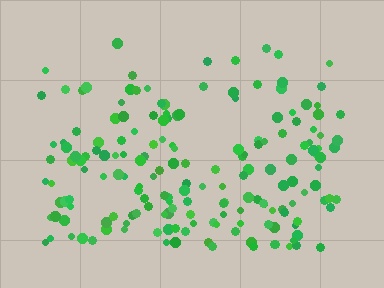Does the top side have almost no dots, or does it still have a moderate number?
Still a moderate number, just noticeably fewer than the bottom.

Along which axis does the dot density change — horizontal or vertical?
Vertical.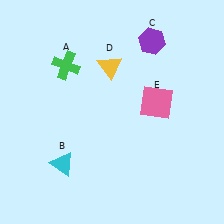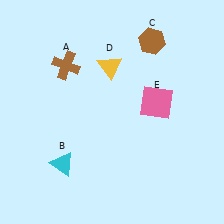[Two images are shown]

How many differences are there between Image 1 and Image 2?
There are 2 differences between the two images.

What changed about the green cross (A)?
In Image 1, A is green. In Image 2, it changed to brown.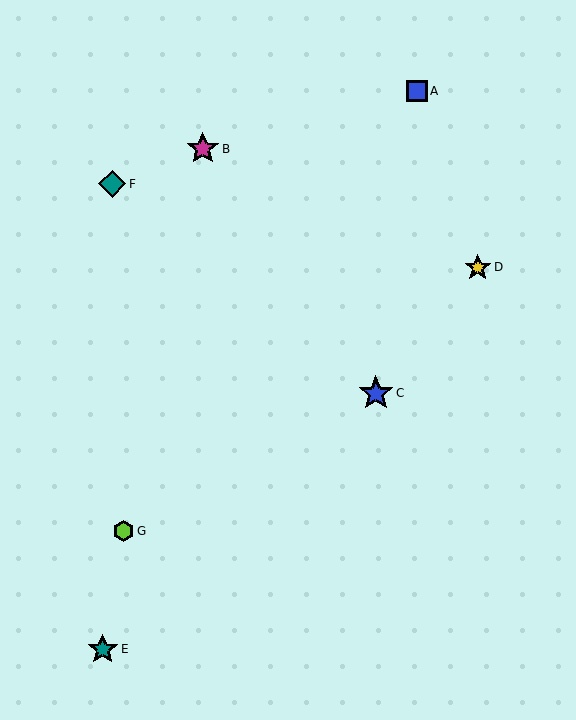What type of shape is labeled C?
Shape C is a blue star.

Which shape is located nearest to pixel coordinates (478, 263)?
The yellow star (labeled D) at (478, 267) is nearest to that location.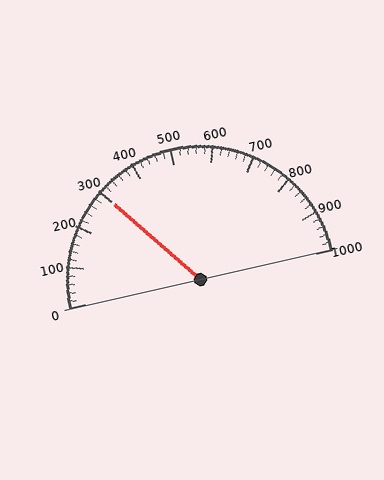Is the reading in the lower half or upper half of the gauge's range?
The reading is in the lower half of the range (0 to 1000).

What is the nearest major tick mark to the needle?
The nearest major tick mark is 300.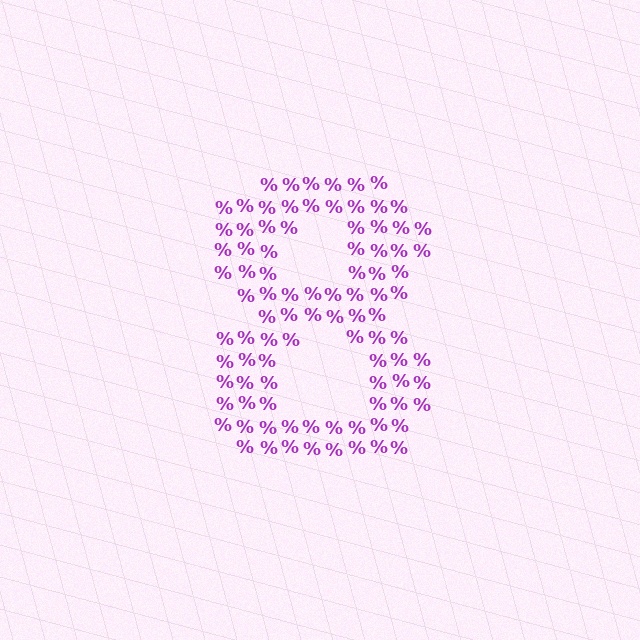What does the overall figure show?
The overall figure shows the digit 8.